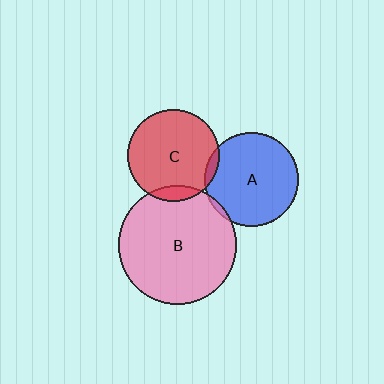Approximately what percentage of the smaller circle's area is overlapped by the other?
Approximately 5%.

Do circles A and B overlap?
Yes.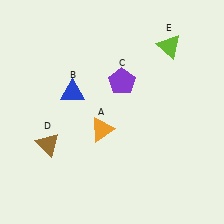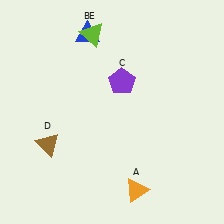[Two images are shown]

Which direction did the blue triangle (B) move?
The blue triangle (B) moved up.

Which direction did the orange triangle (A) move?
The orange triangle (A) moved down.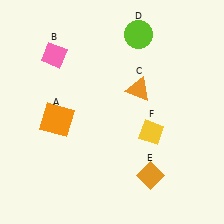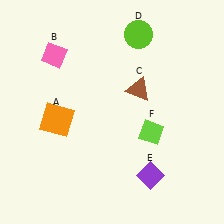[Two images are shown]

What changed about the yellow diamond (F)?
In Image 1, F is yellow. In Image 2, it changed to lime.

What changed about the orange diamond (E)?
In Image 1, E is orange. In Image 2, it changed to purple.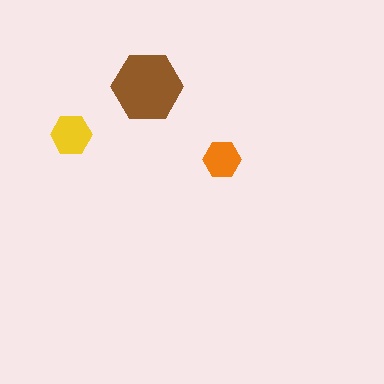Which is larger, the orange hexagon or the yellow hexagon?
The yellow one.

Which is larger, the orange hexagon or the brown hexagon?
The brown one.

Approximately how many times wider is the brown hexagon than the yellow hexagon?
About 1.5 times wider.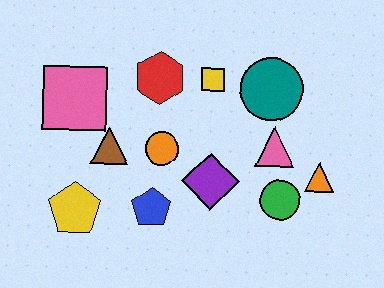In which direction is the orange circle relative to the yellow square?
The orange circle is below the yellow square.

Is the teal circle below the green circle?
No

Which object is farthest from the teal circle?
The yellow pentagon is farthest from the teal circle.